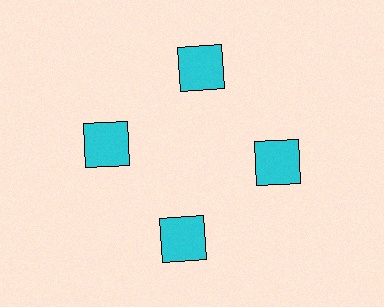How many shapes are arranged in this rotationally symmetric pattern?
There are 4 shapes, arranged in 4 groups of 1.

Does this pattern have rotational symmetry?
Yes, this pattern has 4-fold rotational symmetry. It looks the same after rotating 90 degrees around the center.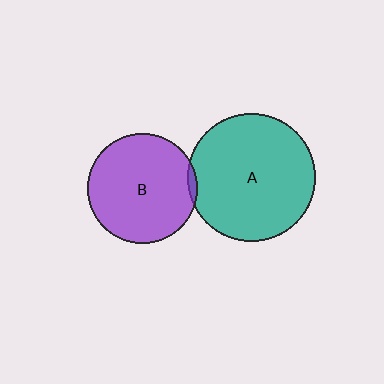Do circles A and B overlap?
Yes.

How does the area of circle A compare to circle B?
Approximately 1.3 times.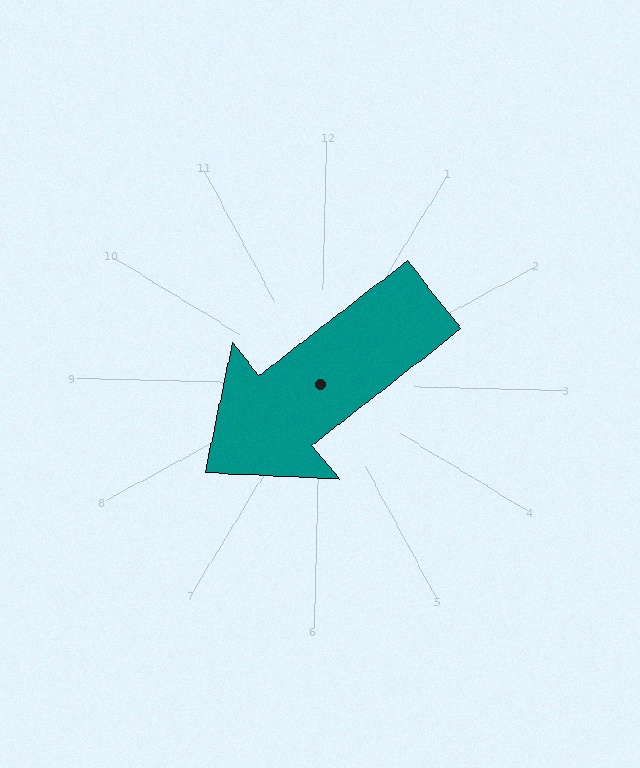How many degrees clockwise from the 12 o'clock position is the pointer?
Approximately 231 degrees.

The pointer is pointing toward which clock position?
Roughly 8 o'clock.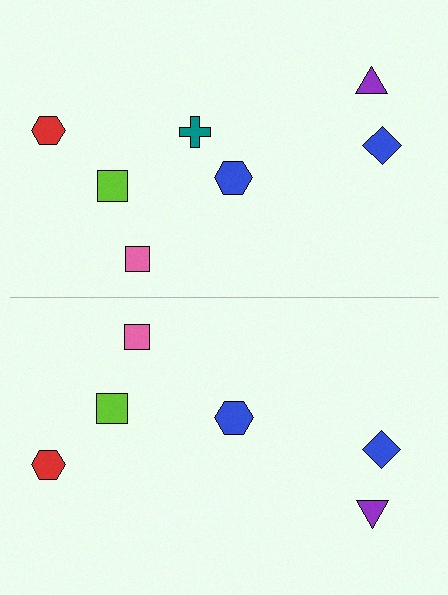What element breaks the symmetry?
A teal cross is missing from the bottom side.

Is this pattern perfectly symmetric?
No, the pattern is not perfectly symmetric. A teal cross is missing from the bottom side.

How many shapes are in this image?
There are 13 shapes in this image.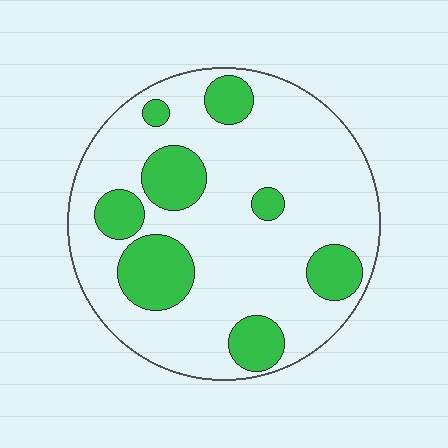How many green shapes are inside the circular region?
8.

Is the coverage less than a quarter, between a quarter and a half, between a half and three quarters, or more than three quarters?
Less than a quarter.